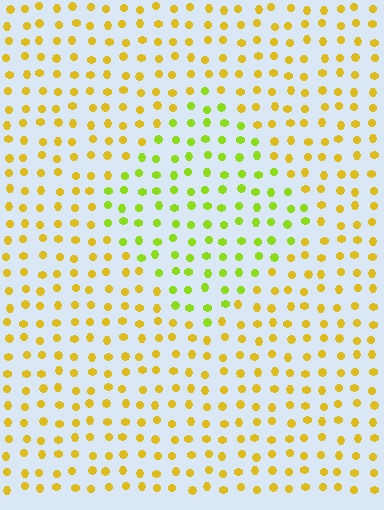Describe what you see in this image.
The image is filled with small yellow elements in a uniform arrangement. A diamond-shaped region is visible where the elements are tinted to a slightly different hue, forming a subtle color boundary.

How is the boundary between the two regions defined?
The boundary is defined purely by a slight shift in hue (about 35 degrees). Spacing, size, and orientation are identical on both sides.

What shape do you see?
I see a diamond.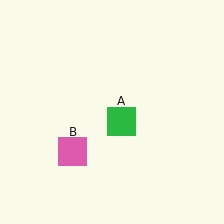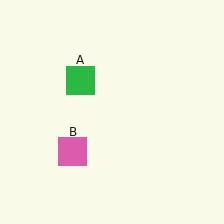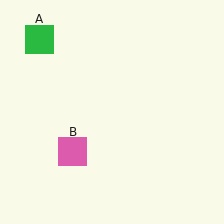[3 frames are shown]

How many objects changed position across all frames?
1 object changed position: green square (object A).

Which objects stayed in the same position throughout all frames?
Pink square (object B) remained stationary.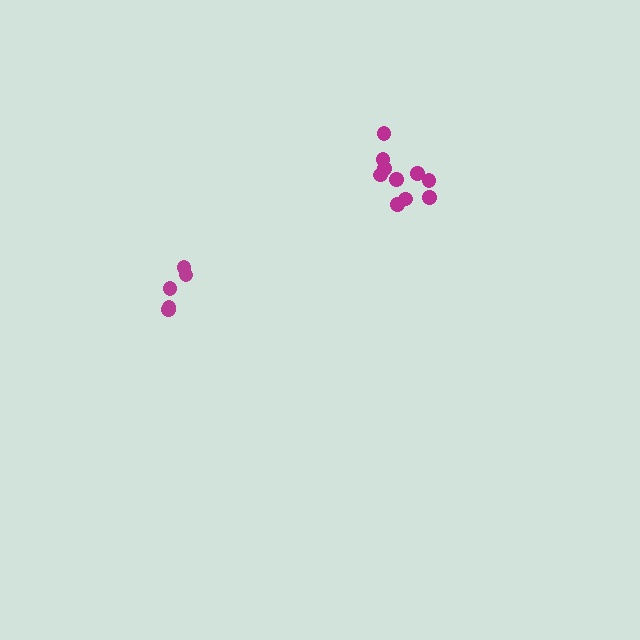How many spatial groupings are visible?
There are 2 spatial groupings.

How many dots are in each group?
Group 1: 10 dots, Group 2: 5 dots (15 total).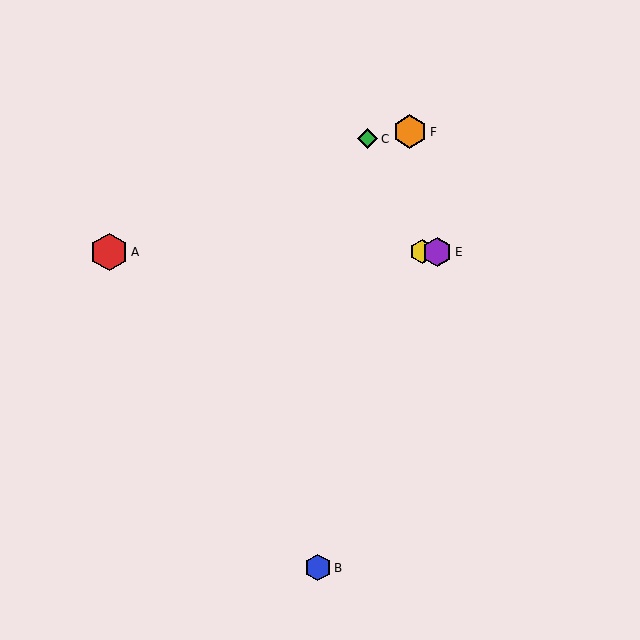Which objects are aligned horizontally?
Objects A, D, E are aligned horizontally.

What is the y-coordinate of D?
Object D is at y≈252.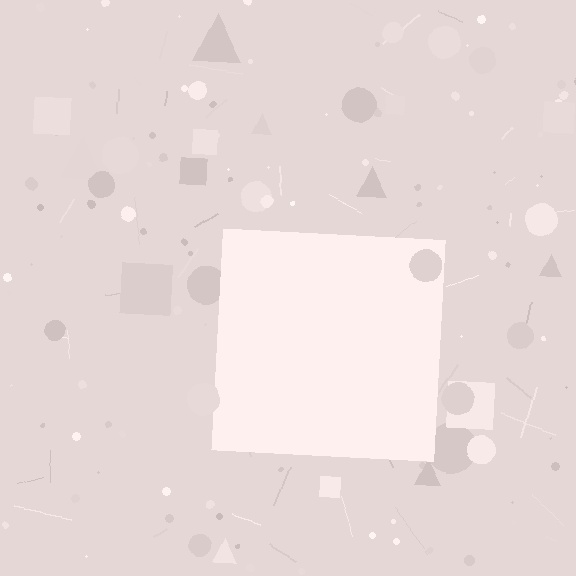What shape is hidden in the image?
A square is hidden in the image.